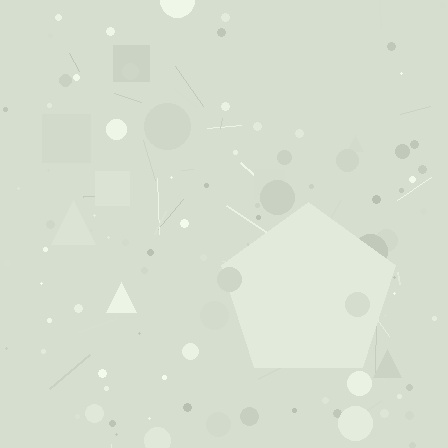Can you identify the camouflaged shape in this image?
The camouflaged shape is a pentagon.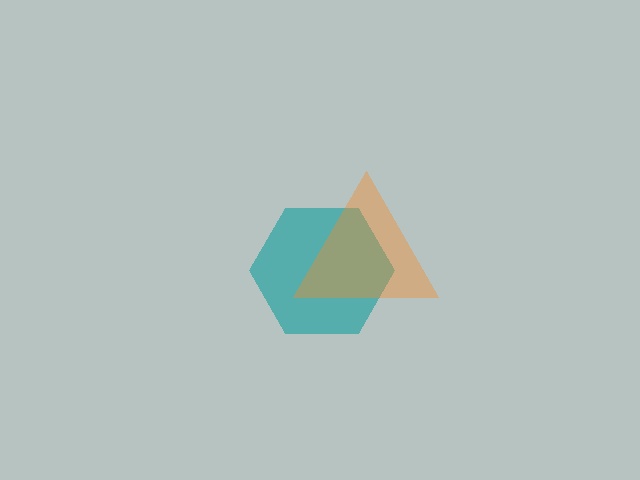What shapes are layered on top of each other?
The layered shapes are: a teal hexagon, an orange triangle.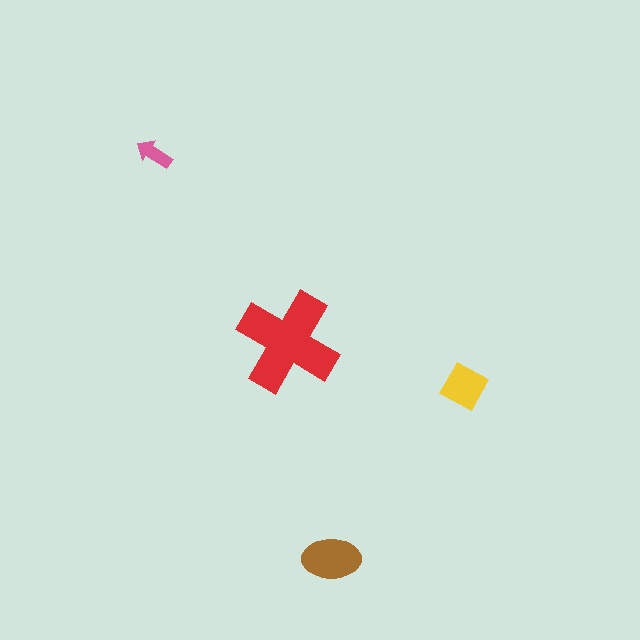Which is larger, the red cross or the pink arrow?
The red cross.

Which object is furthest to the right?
The yellow square is rightmost.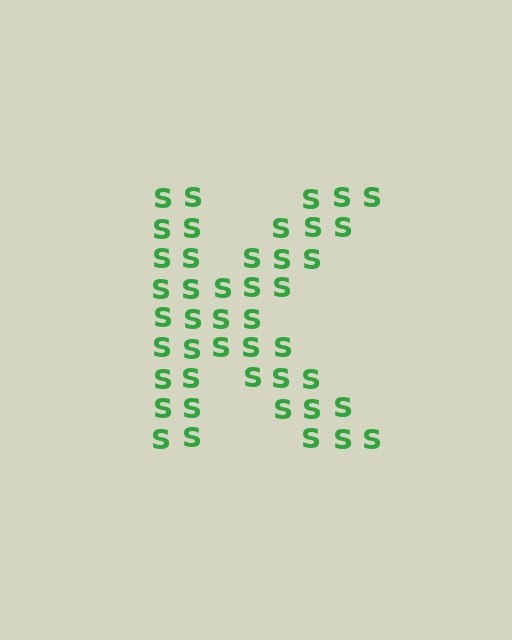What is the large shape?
The large shape is the letter K.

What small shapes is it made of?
It is made of small letter S's.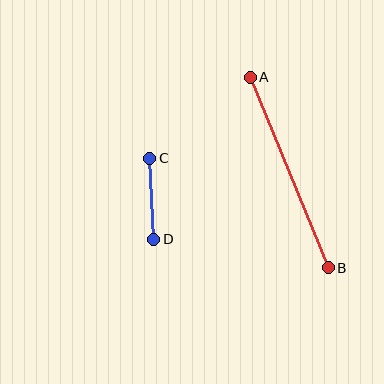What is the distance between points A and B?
The distance is approximately 206 pixels.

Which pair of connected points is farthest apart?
Points A and B are farthest apart.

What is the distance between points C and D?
The distance is approximately 81 pixels.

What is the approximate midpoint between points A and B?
The midpoint is at approximately (289, 172) pixels.